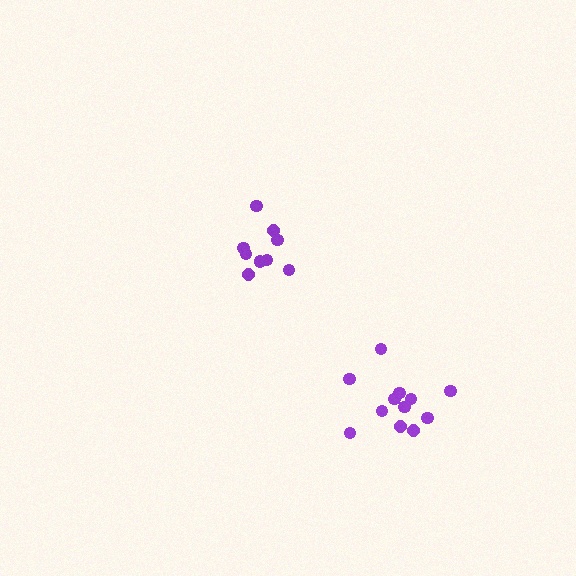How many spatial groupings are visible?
There are 2 spatial groupings.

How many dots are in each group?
Group 1: 12 dots, Group 2: 9 dots (21 total).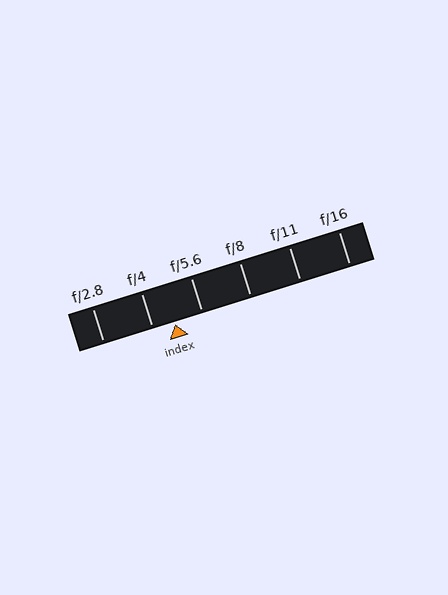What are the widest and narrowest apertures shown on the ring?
The widest aperture shown is f/2.8 and the narrowest is f/16.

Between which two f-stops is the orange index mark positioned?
The index mark is between f/4 and f/5.6.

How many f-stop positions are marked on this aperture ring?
There are 6 f-stop positions marked.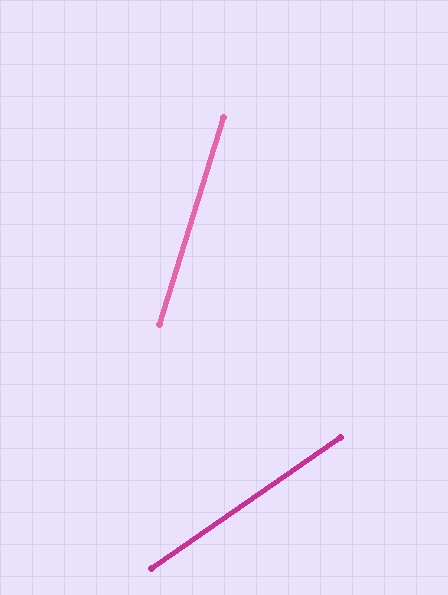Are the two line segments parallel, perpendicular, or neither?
Neither parallel nor perpendicular — they differ by about 38°.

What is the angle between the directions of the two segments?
Approximately 38 degrees.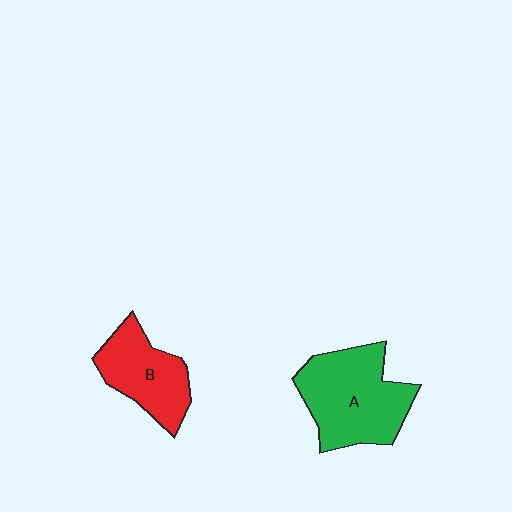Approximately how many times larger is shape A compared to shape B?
Approximately 1.4 times.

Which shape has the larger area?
Shape A (green).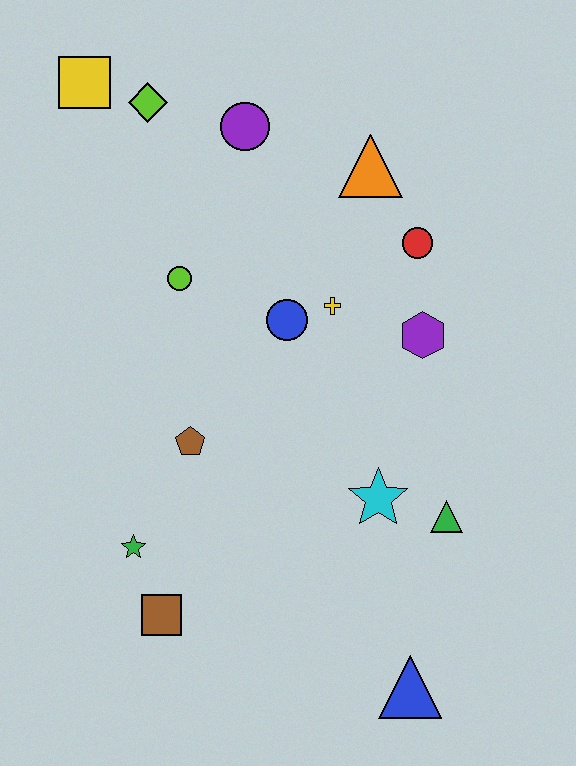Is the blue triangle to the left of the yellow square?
No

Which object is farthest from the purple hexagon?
The yellow square is farthest from the purple hexagon.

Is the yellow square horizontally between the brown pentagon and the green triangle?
No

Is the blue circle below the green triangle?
No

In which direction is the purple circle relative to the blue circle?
The purple circle is above the blue circle.